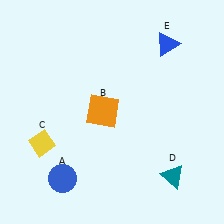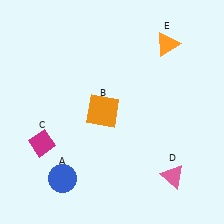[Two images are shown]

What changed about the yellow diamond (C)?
In Image 1, C is yellow. In Image 2, it changed to magenta.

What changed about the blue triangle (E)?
In Image 1, E is blue. In Image 2, it changed to orange.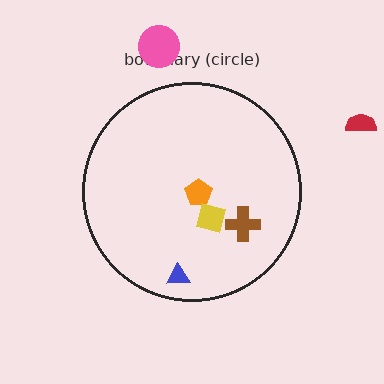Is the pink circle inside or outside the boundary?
Outside.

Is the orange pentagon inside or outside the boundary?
Inside.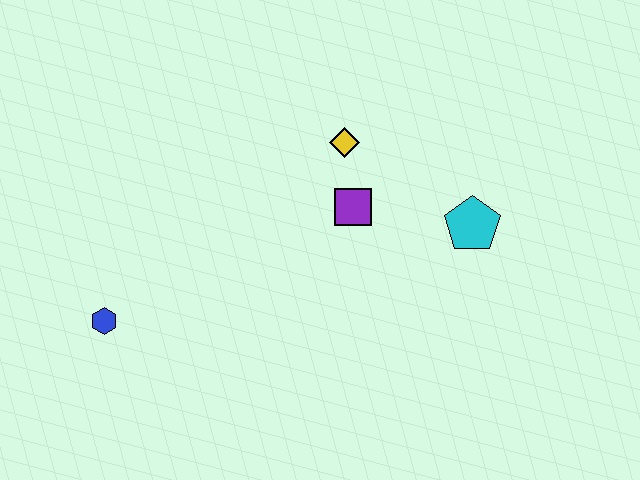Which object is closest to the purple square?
The yellow diamond is closest to the purple square.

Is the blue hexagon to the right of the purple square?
No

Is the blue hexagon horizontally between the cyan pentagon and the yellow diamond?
No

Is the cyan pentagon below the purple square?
Yes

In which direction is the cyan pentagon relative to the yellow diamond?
The cyan pentagon is to the right of the yellow diamond.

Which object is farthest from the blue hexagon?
The cyan pentagon is farthest from the blue hexagon.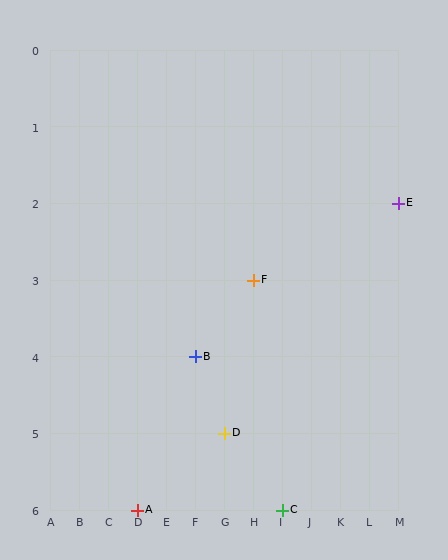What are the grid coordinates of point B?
Point B is at grid coordinates (F, 4).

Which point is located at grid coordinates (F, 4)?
Point B is at (F, 4).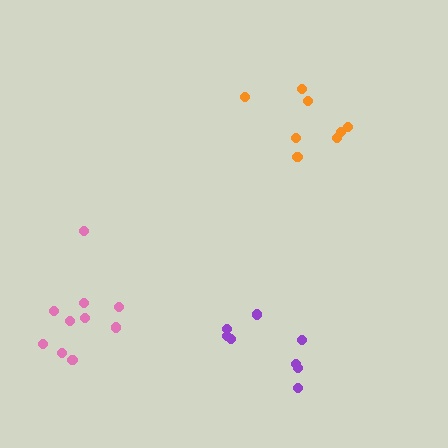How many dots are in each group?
Group 1: 8 dots, Group 2: 8 dots, Group 3: 10 dots (26 total).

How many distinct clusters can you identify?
There are 3 distinct clusters.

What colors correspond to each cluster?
The clusters are colored: purple, orange, pink.